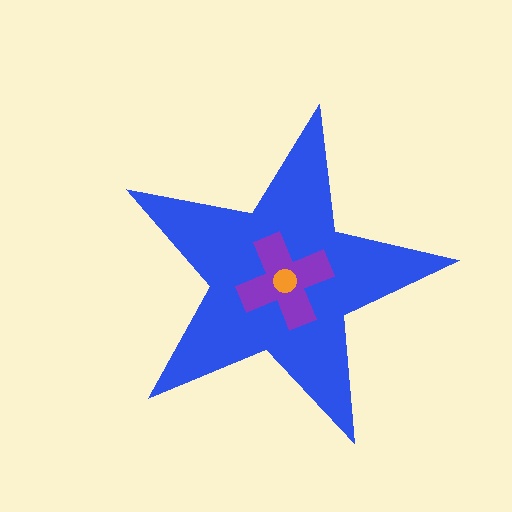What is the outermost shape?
The blue star.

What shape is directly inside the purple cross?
The orange circle.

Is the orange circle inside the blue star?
Yes.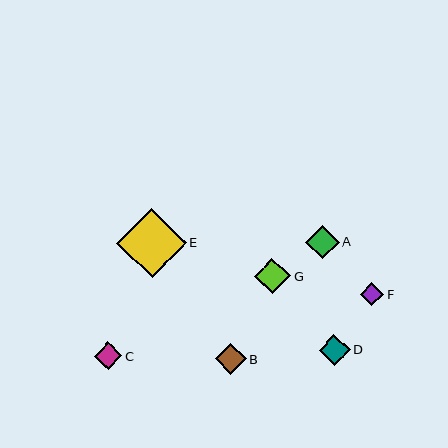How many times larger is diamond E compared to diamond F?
Diamond E is approximately 3.0 times the size of diamond F.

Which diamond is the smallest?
Diamond F is the smallest with a size of approximately 23 pixels.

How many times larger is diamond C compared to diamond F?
Diamond C is approximately 1.2 times the size of diamond F.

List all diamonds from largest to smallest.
From largest to smallest: E, G, A, D, B, C, F.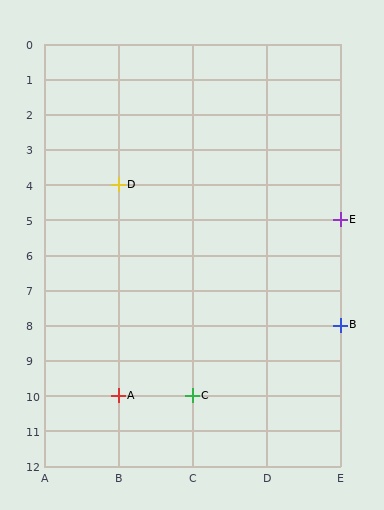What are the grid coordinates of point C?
Point C is at grid coordinates (C, 10).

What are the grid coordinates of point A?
Point A is at grid coordinates (B, 10).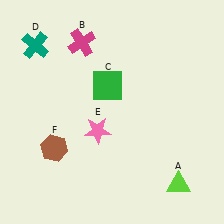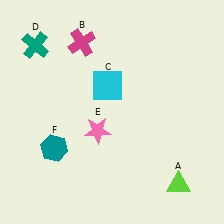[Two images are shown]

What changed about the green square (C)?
In Image 1, C is green. In Image 2, it changed to cyan.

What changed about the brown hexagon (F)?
In Image 1, F is brown. In Image 2, it changed to teal.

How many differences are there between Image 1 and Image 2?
There are 2 differences between the two images.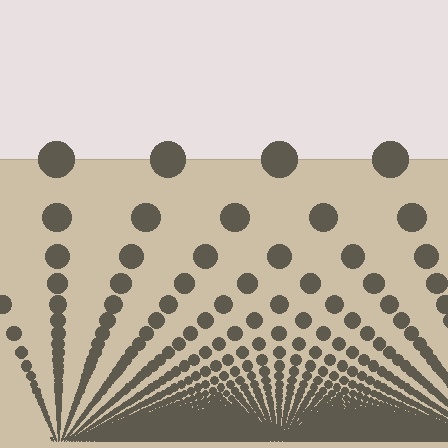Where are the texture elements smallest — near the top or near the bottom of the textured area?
Near the bottom.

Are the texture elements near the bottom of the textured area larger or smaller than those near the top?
Smaller. The gradient is inverted — elements near the bottom are smaller and denser.